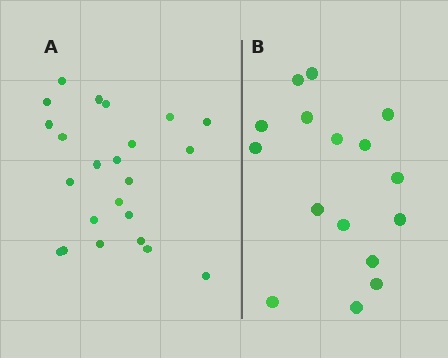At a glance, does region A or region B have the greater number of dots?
Region A (the left region) has more dots.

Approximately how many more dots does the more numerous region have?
Region A has roughly 8 or so more dots than region B.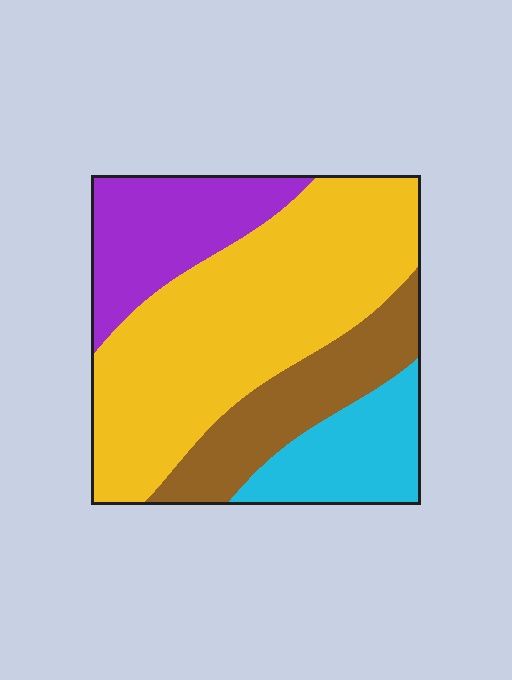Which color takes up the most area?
Yellow, at roughly 50%.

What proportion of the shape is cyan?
Cyan takes up about one eighth (1/8) of the shape.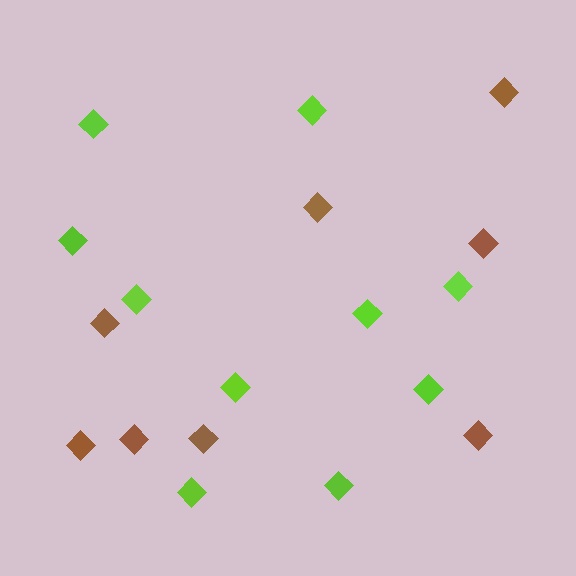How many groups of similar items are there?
There are 2 groups: one group of brown diamonds (8) and one group of lime diamonds (10).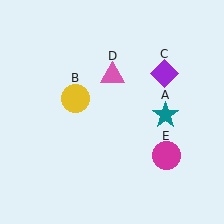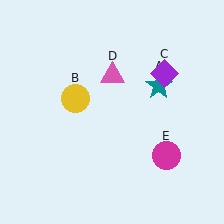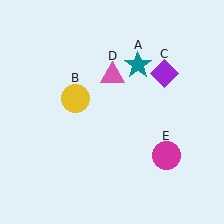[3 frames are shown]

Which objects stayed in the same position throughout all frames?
Yellow circle (object B) and purple diamond (object C) and pink triangle (object D) and magenta circle (object E) remained stationary.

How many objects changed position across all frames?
1 object changed position: teal star (object A).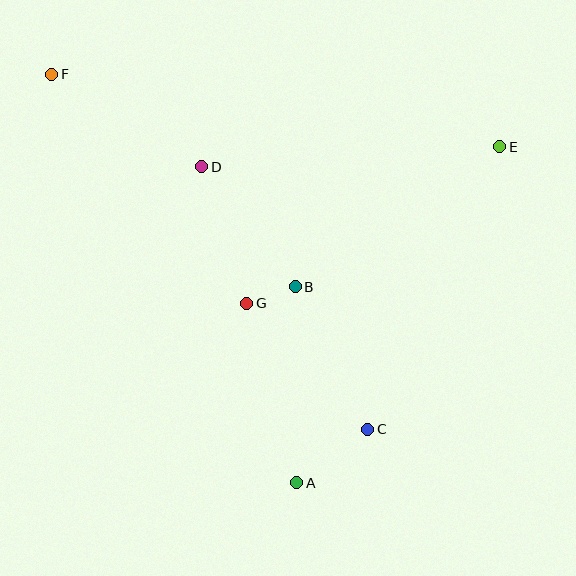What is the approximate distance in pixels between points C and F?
The distance between C and F is approximately 475 pixels.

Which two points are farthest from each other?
Points A and F are farthest from each other.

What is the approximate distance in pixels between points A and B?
The distance between A and B is approximately 196 pixels.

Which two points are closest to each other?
Points B and G are closest to each other.